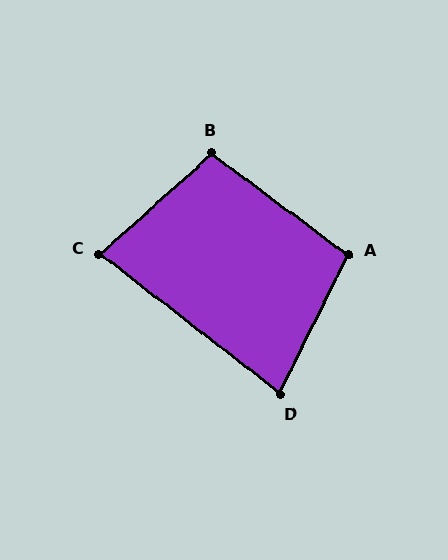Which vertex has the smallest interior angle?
D, at approximately 78 degrees.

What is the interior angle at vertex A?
Approximately 100 degrees (obtuse).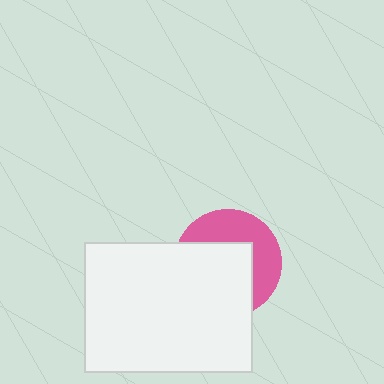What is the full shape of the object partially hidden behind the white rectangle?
The partially hidden object is a pink circle.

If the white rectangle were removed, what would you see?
You would see the complete pink circle.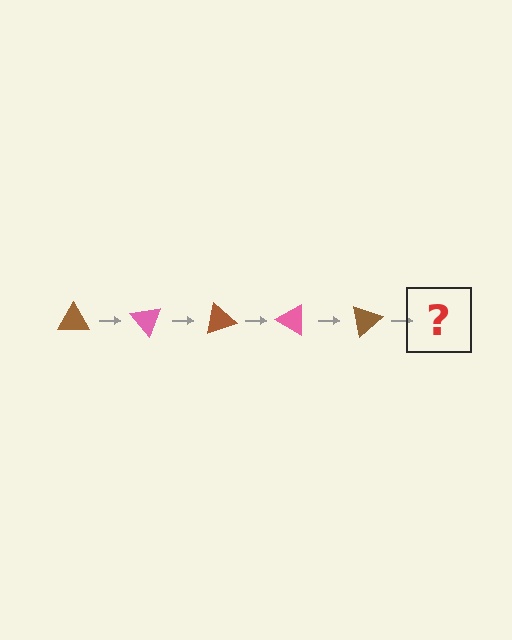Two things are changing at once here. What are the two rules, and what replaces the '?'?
The two rules are that it rotates 50 degrees each step and the color cycles through brown and pink. The '?' should be a pink triangle, rotated 250 degrees from the start.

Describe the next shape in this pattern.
It should be a pink triangle, rotated 250 degrees from the start.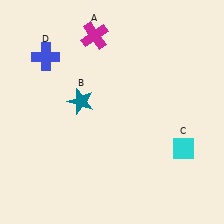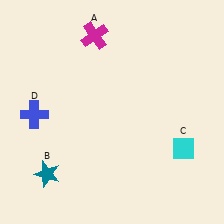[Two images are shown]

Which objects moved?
The objects that moved are: the teal star (B), the blue cross (D).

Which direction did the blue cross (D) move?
The blue cross (D) moved down.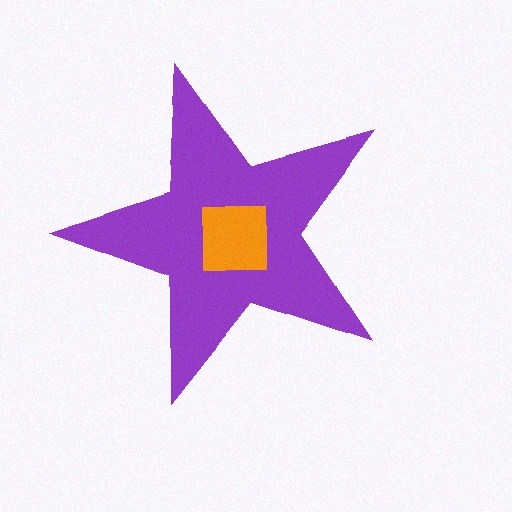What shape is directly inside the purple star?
The orange square.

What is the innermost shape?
The orange square.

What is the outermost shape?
The purple star.